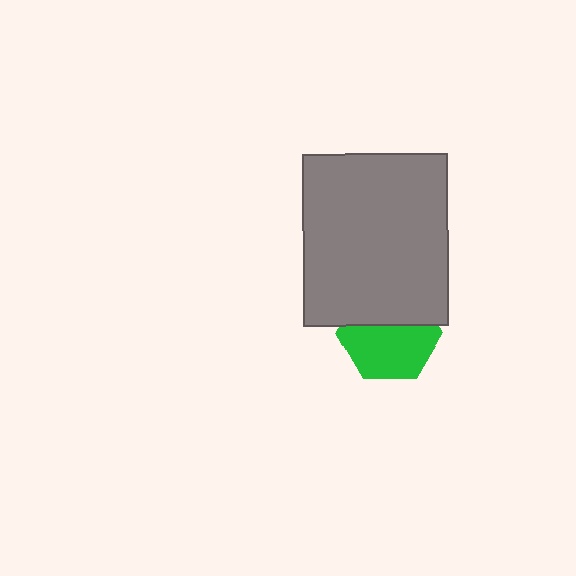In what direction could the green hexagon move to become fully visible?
The green hexagon could move down. That would shift it out from behind the gray rectangle entirely.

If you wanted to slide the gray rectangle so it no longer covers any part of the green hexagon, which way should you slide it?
Slide it up — that is the most direct way to separate the two shapes.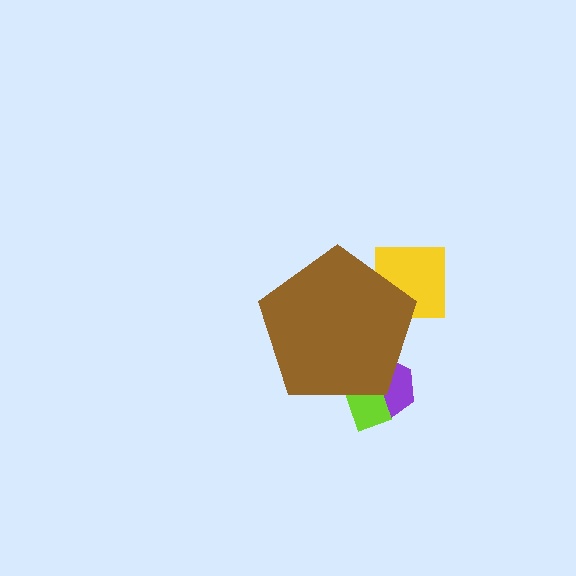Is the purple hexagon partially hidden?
Yes, the purple hexagon is partially hidden behind the brown pentagon.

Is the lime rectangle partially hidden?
Yes, the lime rectangle is partially hidden behind the brown pentagon.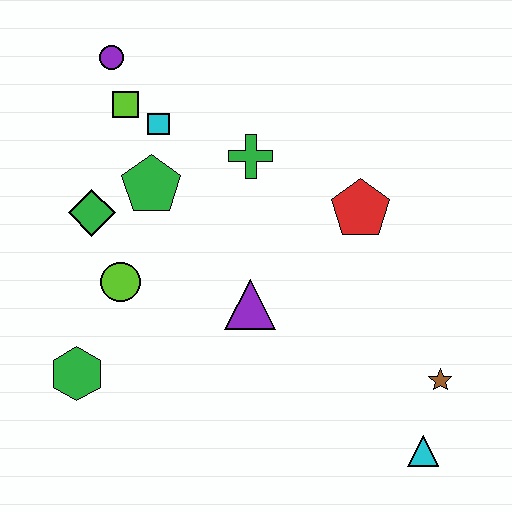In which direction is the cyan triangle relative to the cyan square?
The cyan triangle is below the cyan square.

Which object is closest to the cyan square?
The lime square is closest to the cyan square.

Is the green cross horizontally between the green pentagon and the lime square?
No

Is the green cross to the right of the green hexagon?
Yes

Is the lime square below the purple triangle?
No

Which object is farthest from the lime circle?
The cyan triangle is farthest from the lime circle.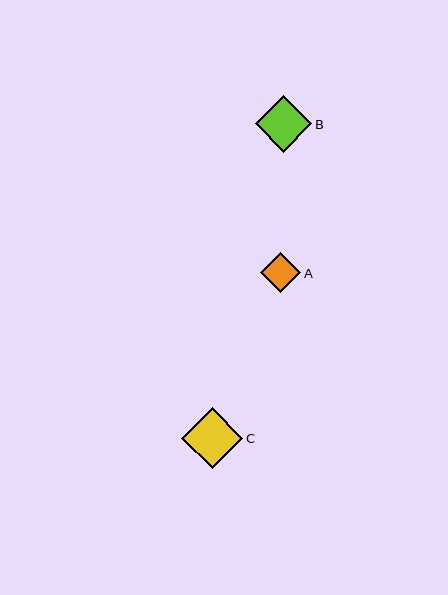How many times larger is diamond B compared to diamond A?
Diamond B is approximately 1.4 times the size of diamond A.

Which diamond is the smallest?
Diamond A is the smallest with a size of approximately 40 pixels.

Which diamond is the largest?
Diamond C is the largest with a size of approximately 61 pixels.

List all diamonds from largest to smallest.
From largest to smallest: C, B, A.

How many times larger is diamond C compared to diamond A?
Diamond C is approximately 1.5 times the size of diamond A.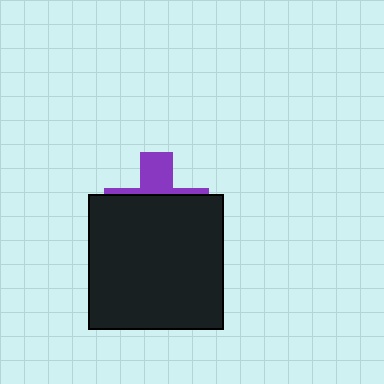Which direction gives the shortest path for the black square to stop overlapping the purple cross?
Moving down gives the shortest separation.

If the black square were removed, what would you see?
You would see the complete purple cross.